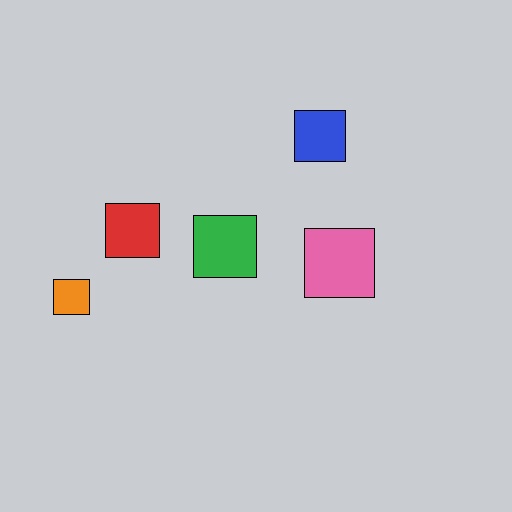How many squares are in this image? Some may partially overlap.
There are 5 squares.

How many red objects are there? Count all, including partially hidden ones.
There is 1 red object.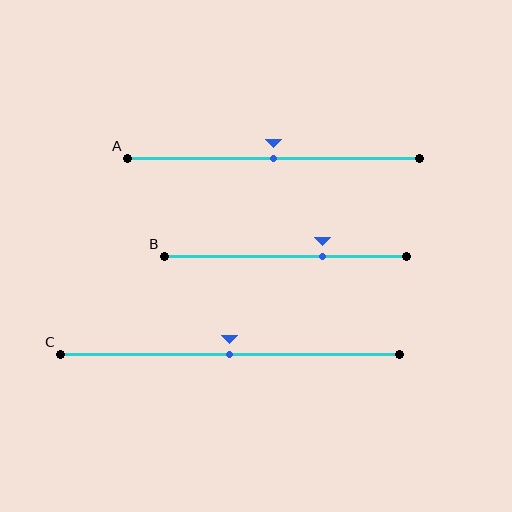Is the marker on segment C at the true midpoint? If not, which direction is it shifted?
Yes, the marker on segment C is at the true midpoint.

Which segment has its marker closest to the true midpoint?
Segment A has its marker closest to the true midpoint.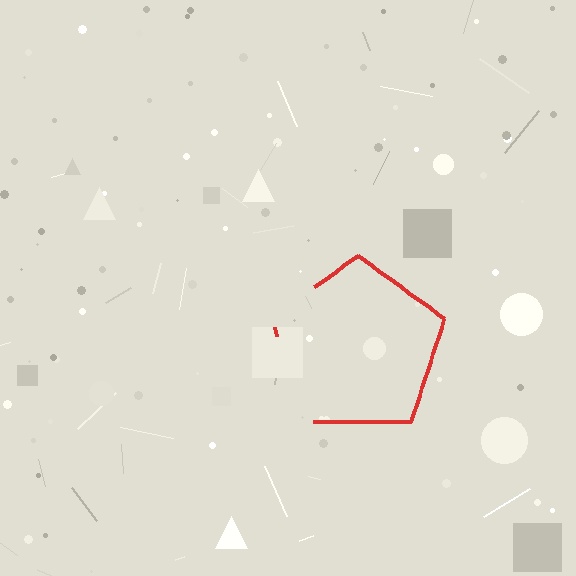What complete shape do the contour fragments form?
The contour fragments form a pentagon.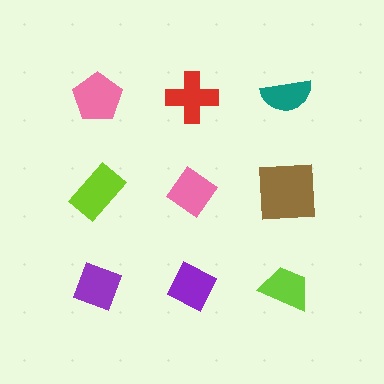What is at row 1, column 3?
A teal semicircle.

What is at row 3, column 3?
A lime trapezoid.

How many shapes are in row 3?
3 shapes.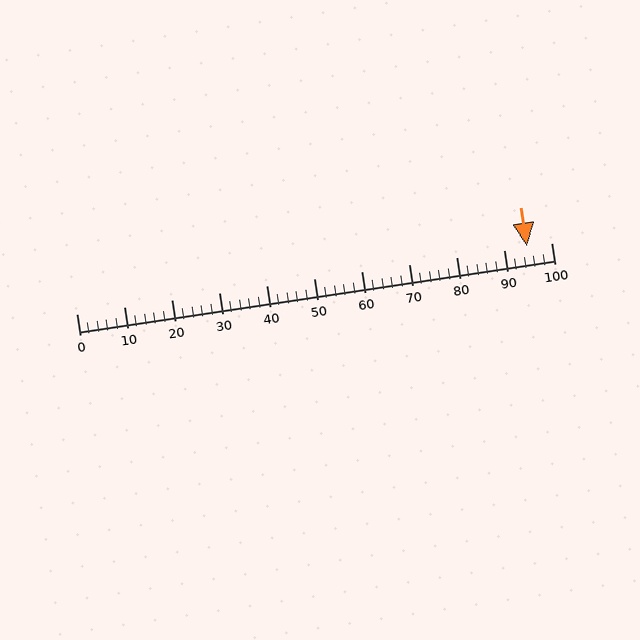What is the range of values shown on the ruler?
The ruler shows values from 0 to 100.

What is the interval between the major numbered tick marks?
The major tick marks are spaced 10 units apart.